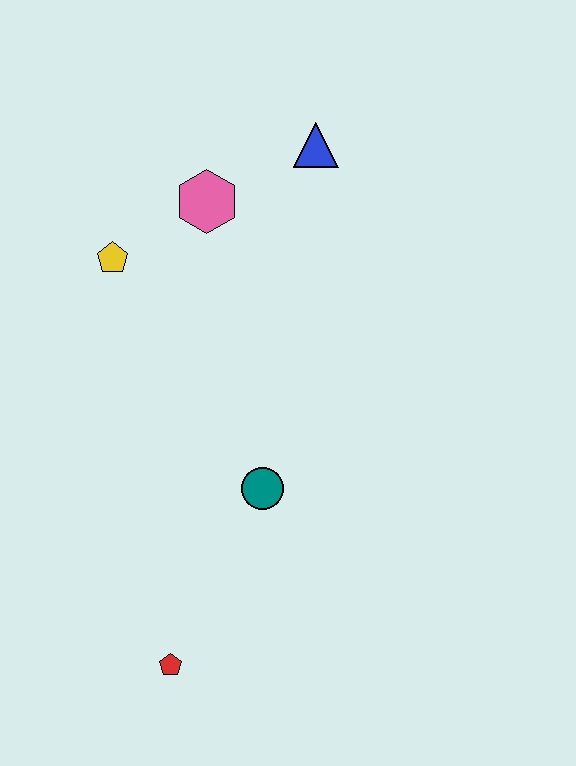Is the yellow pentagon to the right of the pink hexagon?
No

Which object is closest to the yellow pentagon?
The pink hexagon is closest to the yellow pentagon.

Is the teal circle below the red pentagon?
No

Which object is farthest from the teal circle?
The blue triangle is farthest from the teal circle.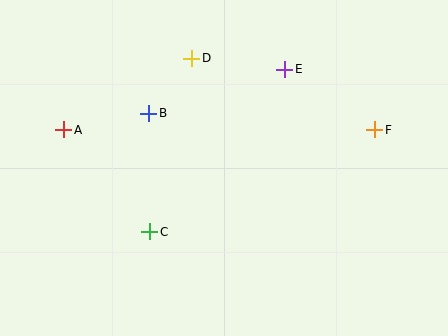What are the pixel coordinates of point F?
Point F is at (375, 130).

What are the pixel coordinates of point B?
Point B is at (149, 113).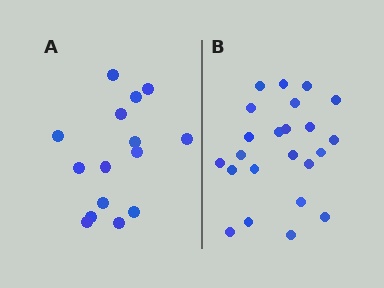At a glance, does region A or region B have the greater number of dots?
Region B (the right region) has more dots.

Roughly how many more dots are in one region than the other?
Region B has roughly 8 or so more dots than region A.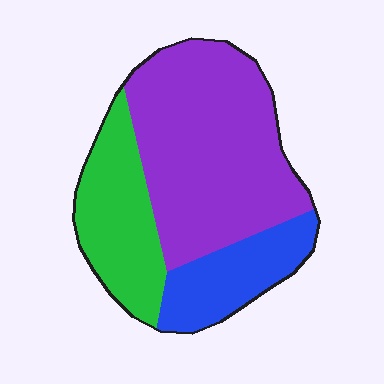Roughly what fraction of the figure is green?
Green takes up about one quarter (1/4) of the figure.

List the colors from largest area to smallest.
From largest to smallest: purple, green, blue.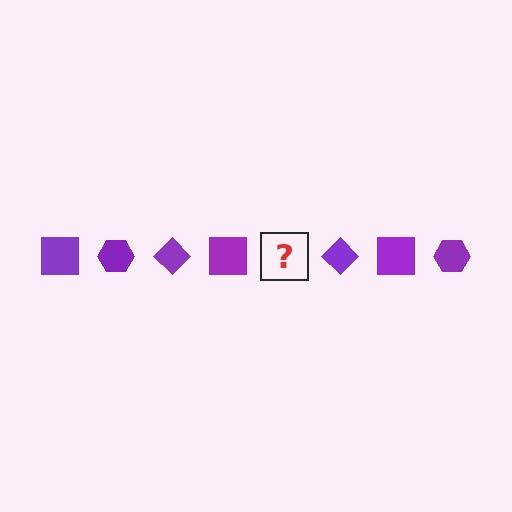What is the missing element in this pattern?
The missing element is a purple hexagon.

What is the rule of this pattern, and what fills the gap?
The rule is that the pattern cycles through square, hexagon, diamond shapes in purple. The gap should be filled with a purple hexagon.